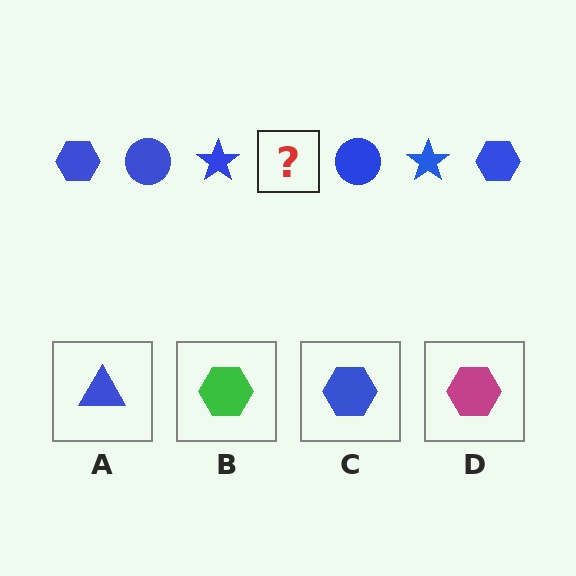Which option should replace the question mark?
Option C.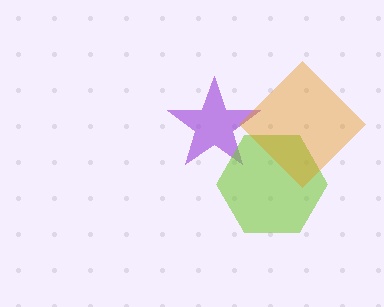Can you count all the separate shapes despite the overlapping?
Yes, there are 3 separate shapes.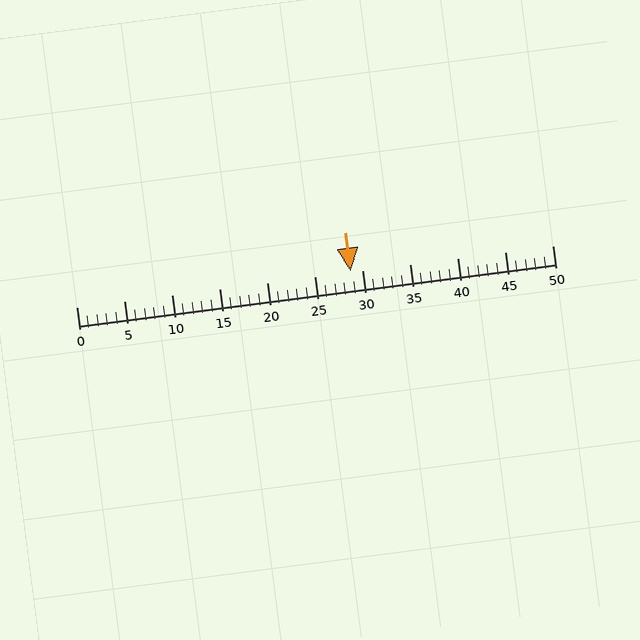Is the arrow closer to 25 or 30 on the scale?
The arrow is closer to 30.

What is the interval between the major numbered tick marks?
The major tick marks are spaced 5 units apart.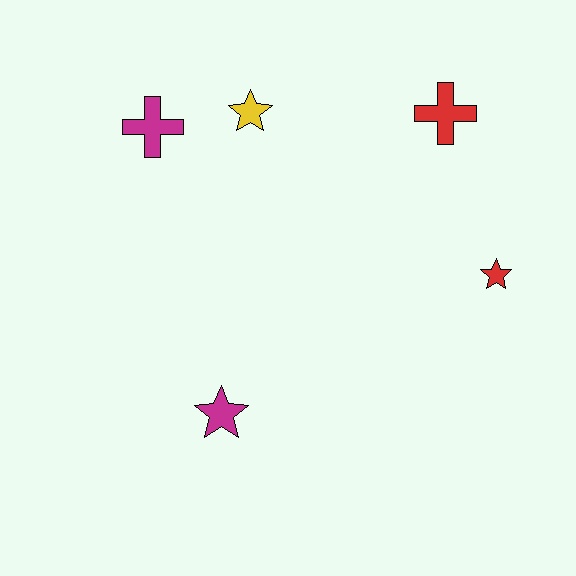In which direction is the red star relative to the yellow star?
The red star is to the right of the yellow star.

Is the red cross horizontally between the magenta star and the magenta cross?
No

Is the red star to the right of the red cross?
Yes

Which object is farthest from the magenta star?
The red cross is farthest from the magenta star.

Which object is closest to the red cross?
The red star is closest to the red cross.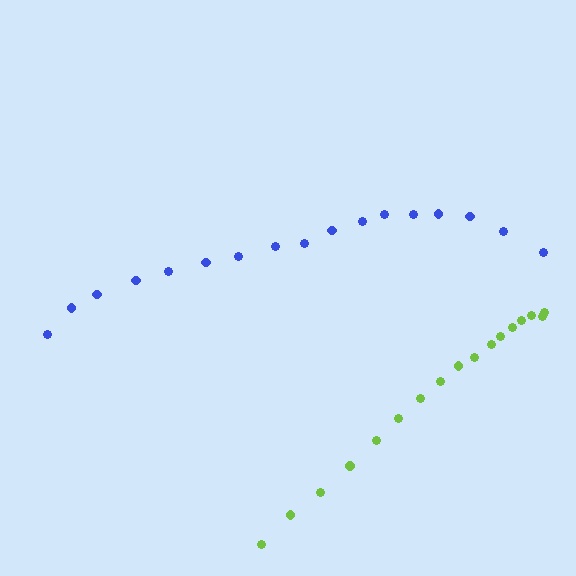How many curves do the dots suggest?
There are 2 distinct paths.